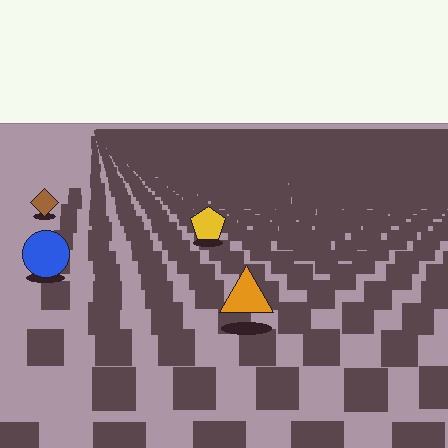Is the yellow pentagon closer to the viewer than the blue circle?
No. The blue circle is closer — you can tell from the texture gradient: the ground texture is coarser near it.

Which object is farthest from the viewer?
The brown diamond is farthest from the viewer. It appears smaller and the ground texture around it is denser.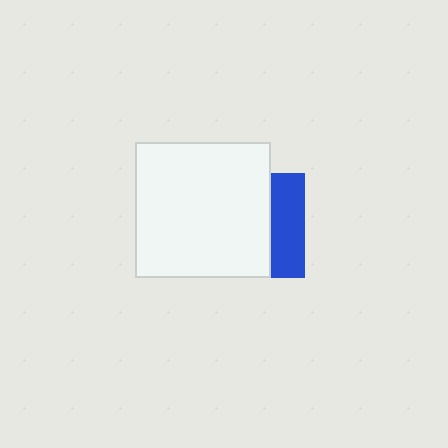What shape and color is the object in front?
The object in front is a white square.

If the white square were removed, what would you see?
You would see the complete blue square.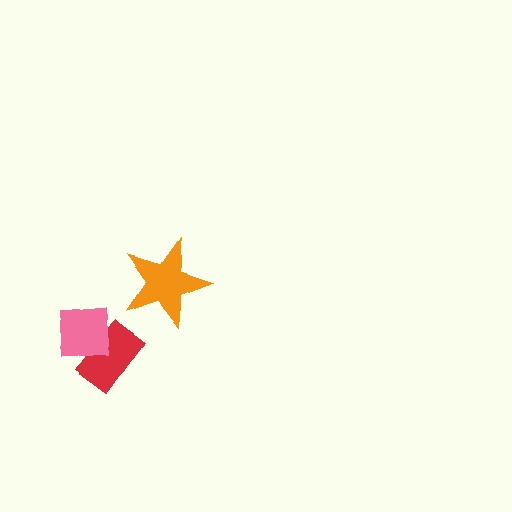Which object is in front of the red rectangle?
The pink square is in front of the red rectangle.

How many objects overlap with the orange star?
0 objects overlap with the orange star.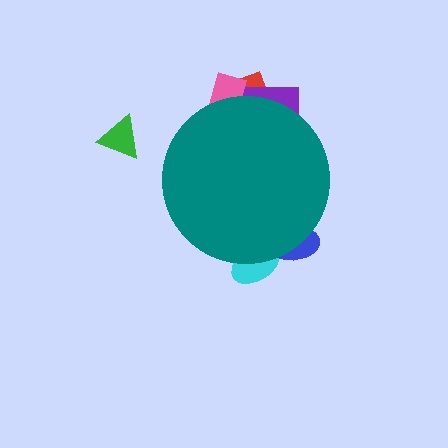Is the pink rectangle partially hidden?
Yes, the pink rectangle is partially hidden behind the teal circle.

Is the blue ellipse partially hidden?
Yes, the blue ellipse is partially hidden behind the teal circle.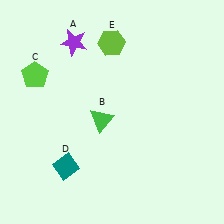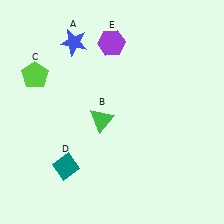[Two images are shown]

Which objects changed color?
A changed from purple to blue. E changed from lime to purple.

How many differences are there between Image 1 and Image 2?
There are 2 differences between the two images.